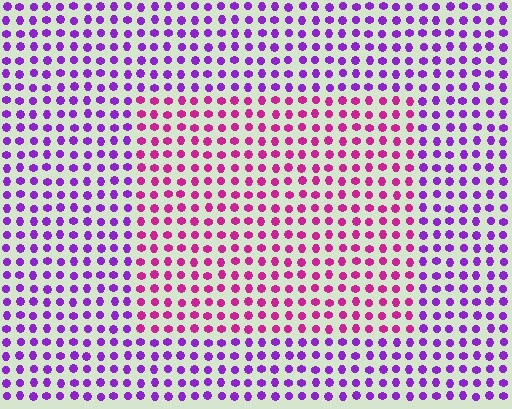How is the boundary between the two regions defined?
The boundary is defined purely by a slight shift in hue (about 40 degrees). Spacing, size, and orientation are identical on both sides.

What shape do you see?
I see a rectangle.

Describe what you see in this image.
The image is filled with small purple elements in a uniform arrangement. A rectangle-shaped region is visible where the elements are tinted to a slightly different hue, forming a subtle color boundary.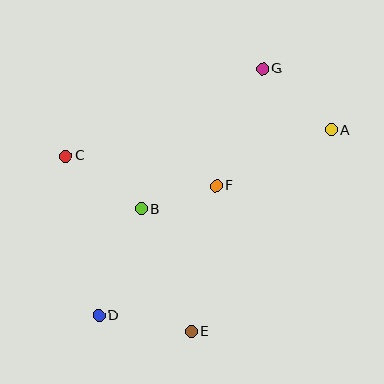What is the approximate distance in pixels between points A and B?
The distance between A and B is approximately 205 pixels.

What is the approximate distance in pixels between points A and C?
The distance between A and C is approximately 267 pixels.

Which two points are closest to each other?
Points B and F are closest to each other.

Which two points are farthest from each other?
Points A and D are farthest from each other.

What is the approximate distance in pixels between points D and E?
The distance between D and E is approximately 94 pixels.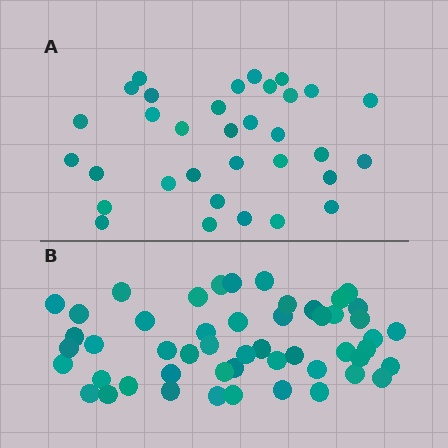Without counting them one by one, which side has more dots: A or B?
Region B (the bottom region) has more dots.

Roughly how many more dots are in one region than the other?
Region B has approximately 20 more dots than region A.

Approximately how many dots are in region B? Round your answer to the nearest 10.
About 50 dots. (The exact count is 51, which rounds to 50.)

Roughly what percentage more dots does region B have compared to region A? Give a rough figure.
About 55% more.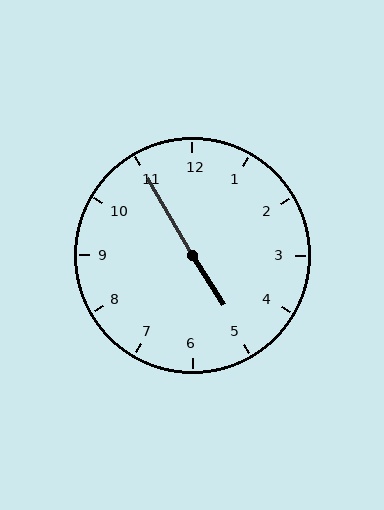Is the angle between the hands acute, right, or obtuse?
It is obtuse.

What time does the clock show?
4:55.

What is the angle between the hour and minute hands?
Approximately 178 degrees.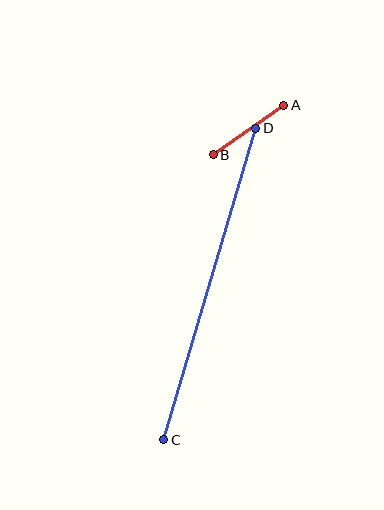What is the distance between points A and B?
The distance is approximately 86 pixels.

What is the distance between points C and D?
The distance is approximately 325 pixels.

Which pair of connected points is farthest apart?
Points C and D are farthest apart.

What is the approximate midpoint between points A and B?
The midpoint is at approximately (249, 130) pixels.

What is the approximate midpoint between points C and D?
The midpoint is at approximately (210, 284) pixels.